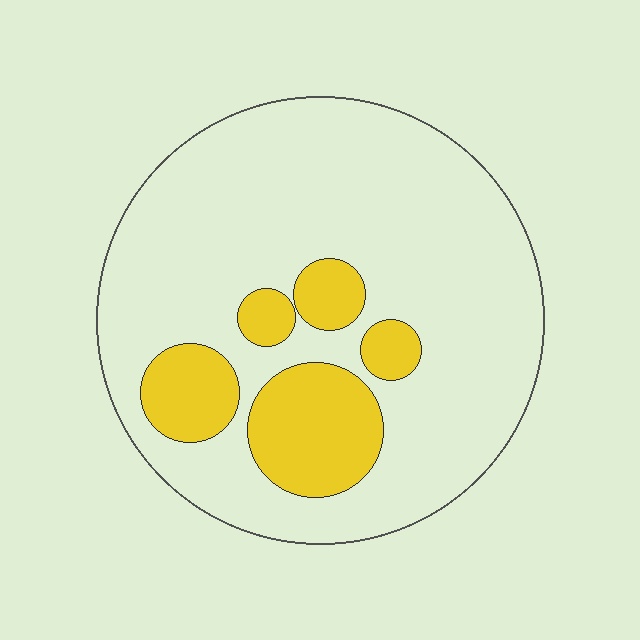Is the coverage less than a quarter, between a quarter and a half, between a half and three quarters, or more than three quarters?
Less than a quarter.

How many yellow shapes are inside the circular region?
5.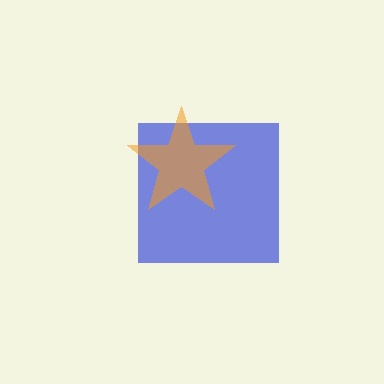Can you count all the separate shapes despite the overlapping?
Yes, there are 2 separate shapes.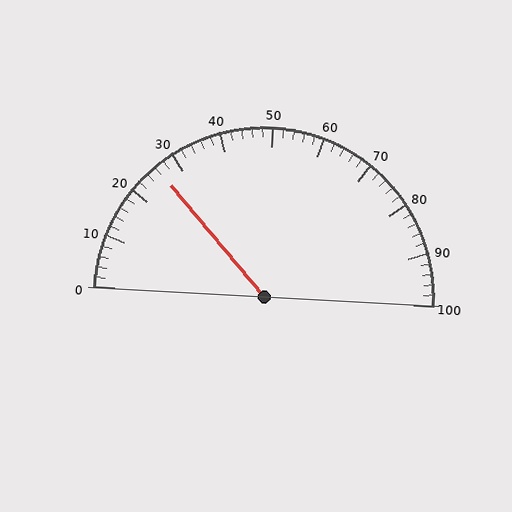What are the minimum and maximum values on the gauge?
The gauge ranges from 0 to 100.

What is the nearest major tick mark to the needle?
The nearest major tick mark is 30.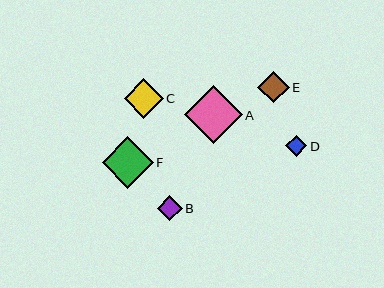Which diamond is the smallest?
Diamond D is the smallest with a size of approximately 21 pixels.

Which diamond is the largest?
Diamond A is the largest with a size of approximately 58 pixels.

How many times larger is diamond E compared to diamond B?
Diamond E is approximately 1.2 times the size of diamond B.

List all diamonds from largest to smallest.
From largest to smallest: A, F, C, E, B, D.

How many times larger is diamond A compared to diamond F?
Diamond A is approximately 1.1 times the size of diamond F.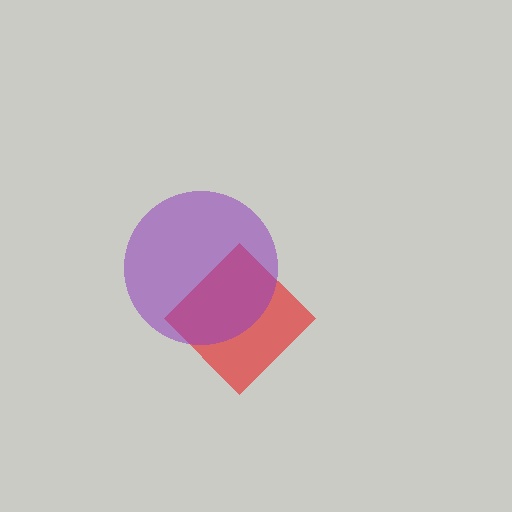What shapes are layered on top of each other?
The layered shapes are: a red diamond, a purple circle.